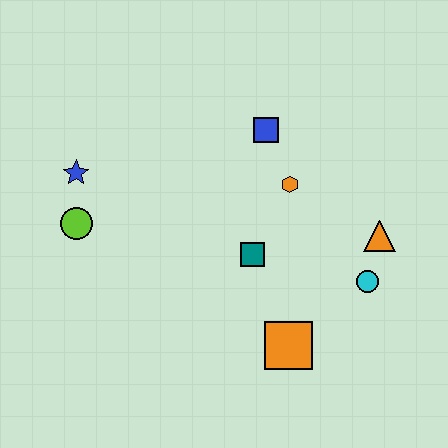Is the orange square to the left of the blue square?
No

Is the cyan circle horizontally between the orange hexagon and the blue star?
No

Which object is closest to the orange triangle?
The cyan circle is closest to the orange triangle.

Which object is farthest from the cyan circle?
The blue star is farthest from the cyan circle.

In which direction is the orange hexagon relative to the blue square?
The orange hexagon is below the blue square.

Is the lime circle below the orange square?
No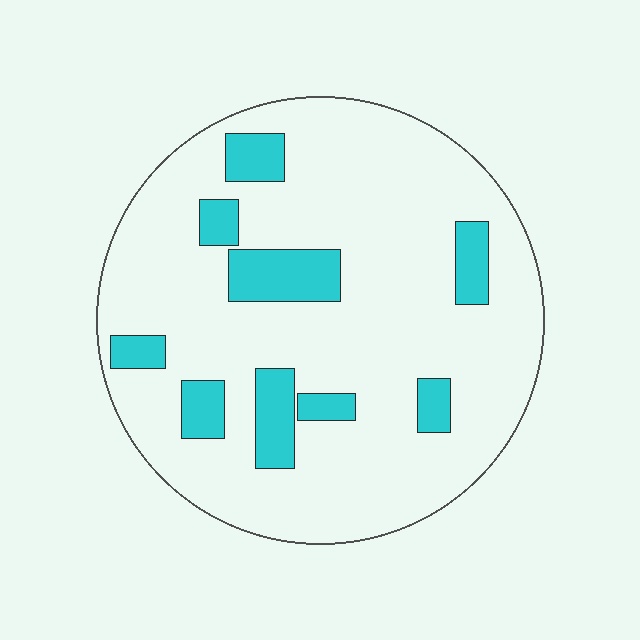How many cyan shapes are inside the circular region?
9.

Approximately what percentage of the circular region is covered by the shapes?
Approximately 15%.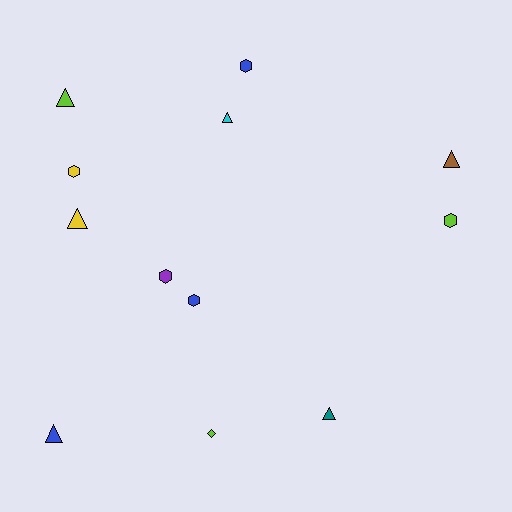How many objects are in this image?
There are 12 objects.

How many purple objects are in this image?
There is 1 purple object.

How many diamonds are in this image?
There is 1 diamond.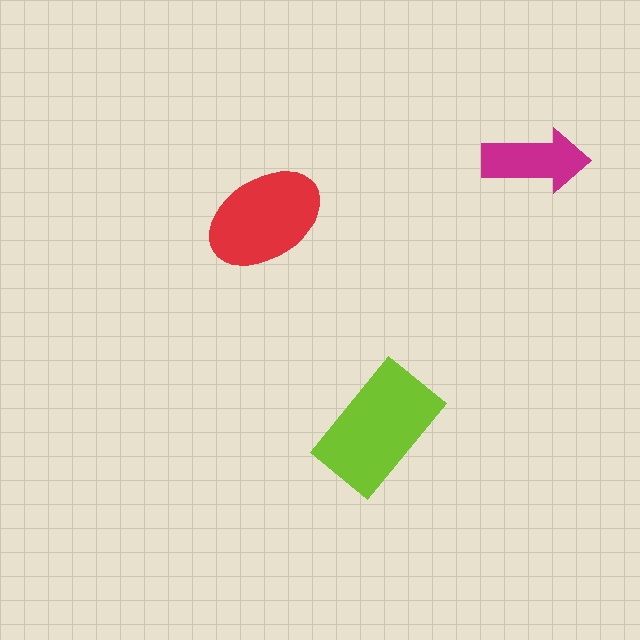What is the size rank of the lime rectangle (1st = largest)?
1st.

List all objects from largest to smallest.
The lime rectangle, the red ellipse, the magenta arrow.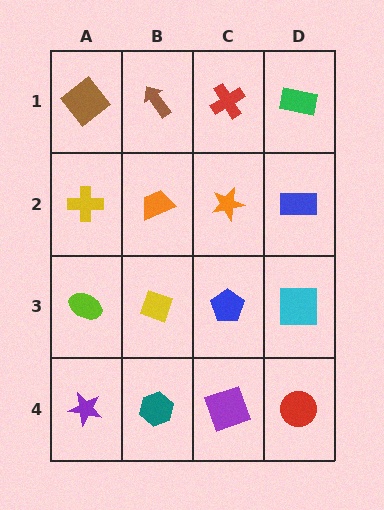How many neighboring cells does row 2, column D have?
3.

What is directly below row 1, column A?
A yellow cross.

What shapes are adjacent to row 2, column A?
A brown diamond (row 1, column A), a lime ellipse (row 3, column A), an orange trapezoid (row 2, column B).